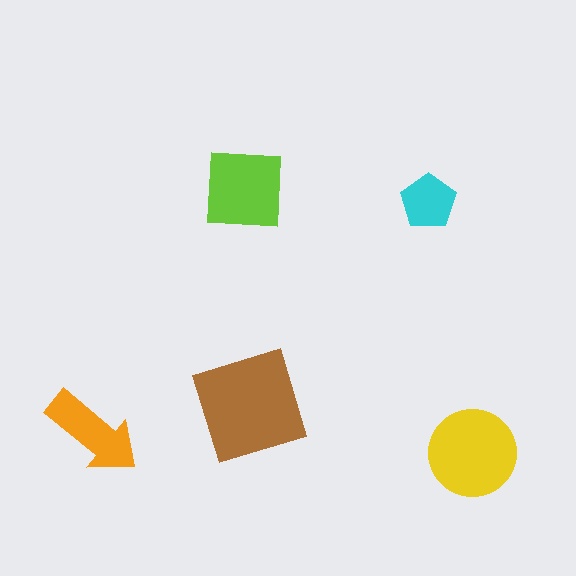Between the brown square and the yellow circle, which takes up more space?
The brown square.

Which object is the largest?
The brown square.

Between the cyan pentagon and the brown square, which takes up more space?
The brown square.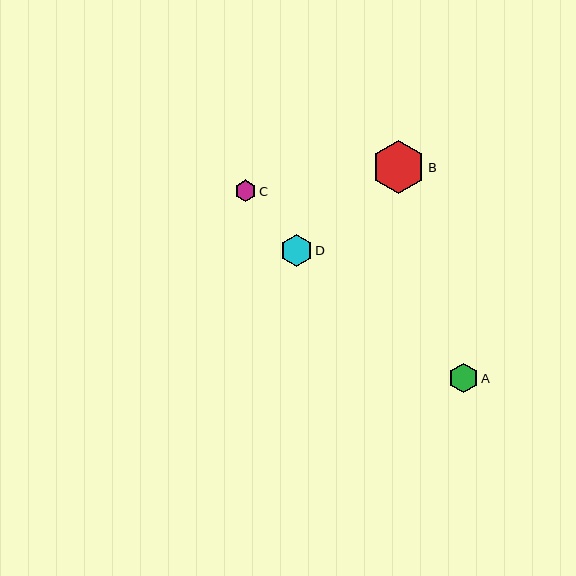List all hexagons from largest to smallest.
From largest to smallest: B, D, A, C.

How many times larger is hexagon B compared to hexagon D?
Hexagon B is approximately 1.7 times the size of hexagon D.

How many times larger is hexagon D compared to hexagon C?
Hexagon D is approximately 1.5 times the size of hexagon C.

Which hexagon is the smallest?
Hexagon C is the smallest with a size of approximately 22 pixels.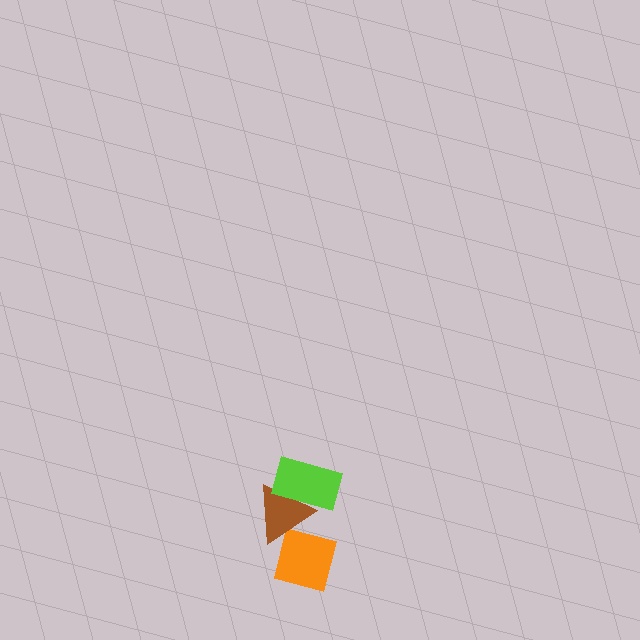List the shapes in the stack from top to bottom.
From top to bottom: the lime rectangle, the brown triangle, the orange square.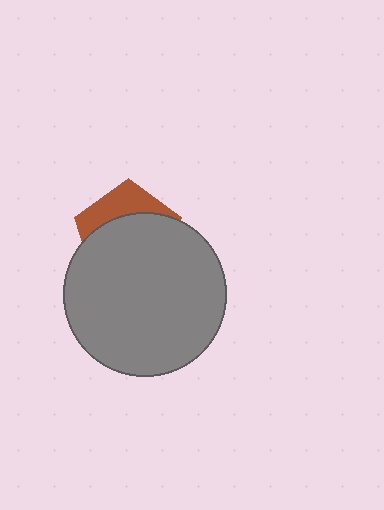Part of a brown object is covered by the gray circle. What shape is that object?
It is a pentagon.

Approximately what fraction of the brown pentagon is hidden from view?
Roughly 70% of the brown pentagon is hidden behind the gray circle.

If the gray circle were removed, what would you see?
You would see the complete brown pentagon.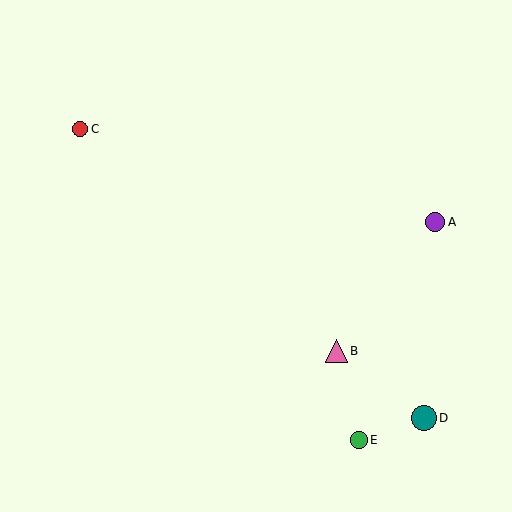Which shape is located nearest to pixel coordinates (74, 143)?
The red circle (labeled C) at (80, 129) is nearest to that location.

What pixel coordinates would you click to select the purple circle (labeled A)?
Click at (435, 222) to select the purple circle A.